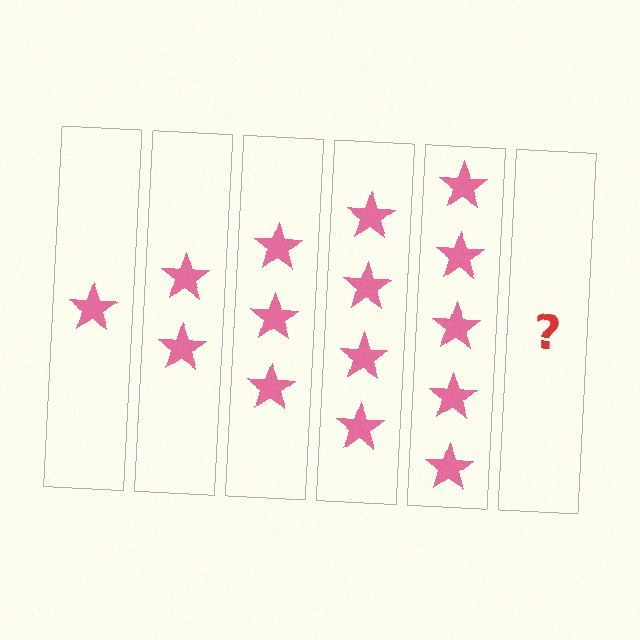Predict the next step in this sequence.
The next step is 6 stars.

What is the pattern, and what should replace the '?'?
The pattern is that each step adds one more star. The '?' should be 6 stars.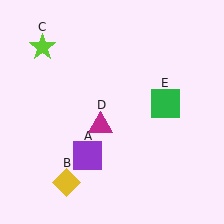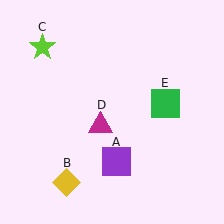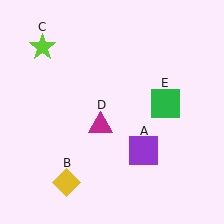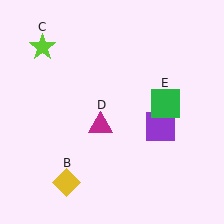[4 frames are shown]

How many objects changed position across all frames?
1 object changed position: purple square (object A).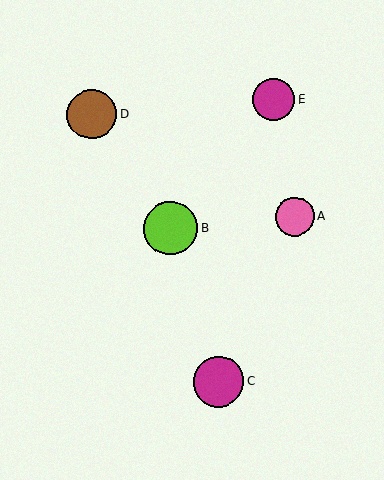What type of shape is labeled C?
Shape C is a magenta circle.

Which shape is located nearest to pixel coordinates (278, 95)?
The magenta circle (labeled E) at (274, 100) is nearest to that location.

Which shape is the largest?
The lime circle (labeled B) is the largest.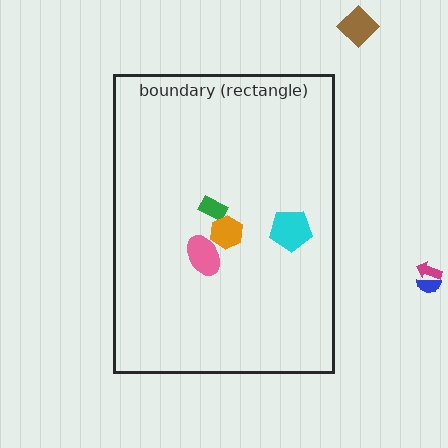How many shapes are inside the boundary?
4 inside, 3 outside.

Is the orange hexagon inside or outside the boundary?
Inside.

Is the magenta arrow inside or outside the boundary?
Outside.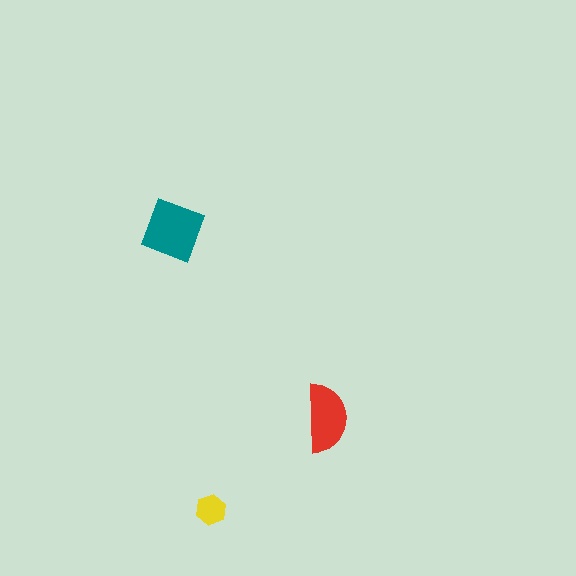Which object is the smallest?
The yellow hexagon.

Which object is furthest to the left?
The teal square is leftmost.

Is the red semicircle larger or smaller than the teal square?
Smaller.